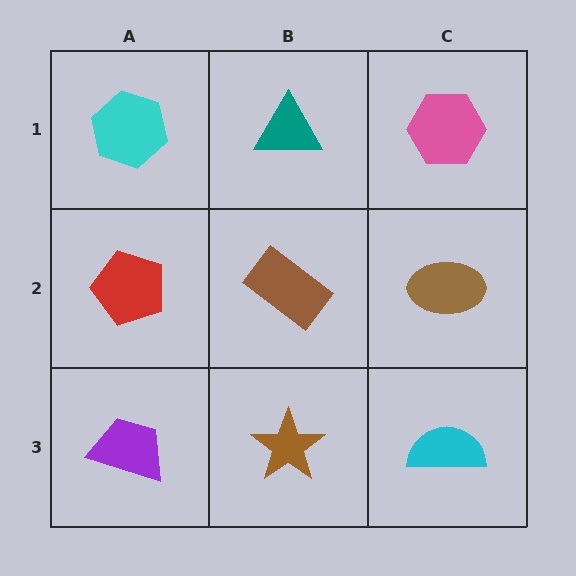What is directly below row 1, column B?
A brown rectangle.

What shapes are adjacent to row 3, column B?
A brown rectangle (row 2, column B), a purple trapezoid (row 3, column A), a cyan semicircle (row 3, column C).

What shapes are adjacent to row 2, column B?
A teal triangle (row 1, column B), a brown star (row 3, column B), a red pentagon (row 2, column A), a brown ellipse (row 2, column C).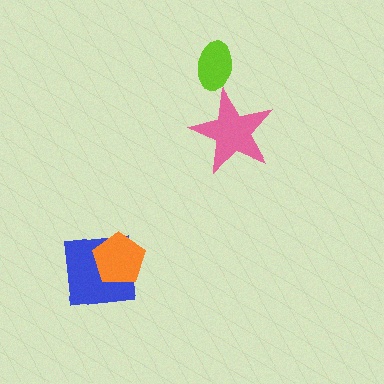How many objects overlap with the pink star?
0 objects overlap with the pink star.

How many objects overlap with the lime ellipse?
0 objects overlap with the lime ellipse.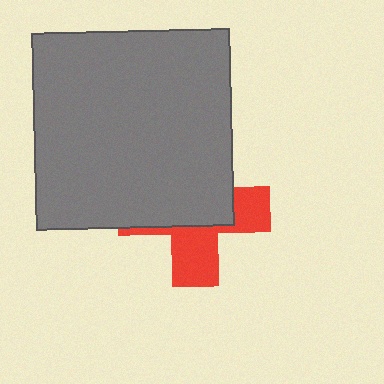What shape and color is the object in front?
The object in front is a gray square.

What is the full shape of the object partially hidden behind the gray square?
The partially hidden object is a red cross.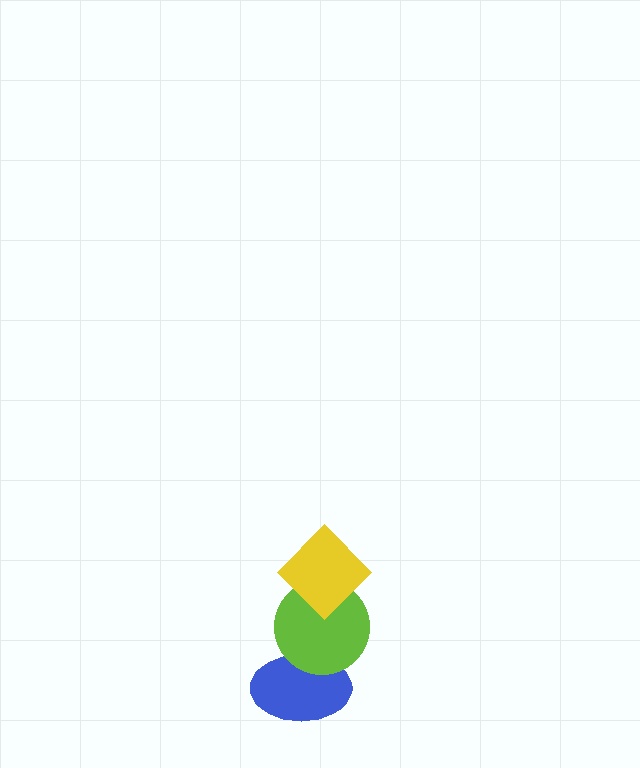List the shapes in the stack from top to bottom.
From top to bottom: the yellow diamond, the lime circle, the blue ellipse.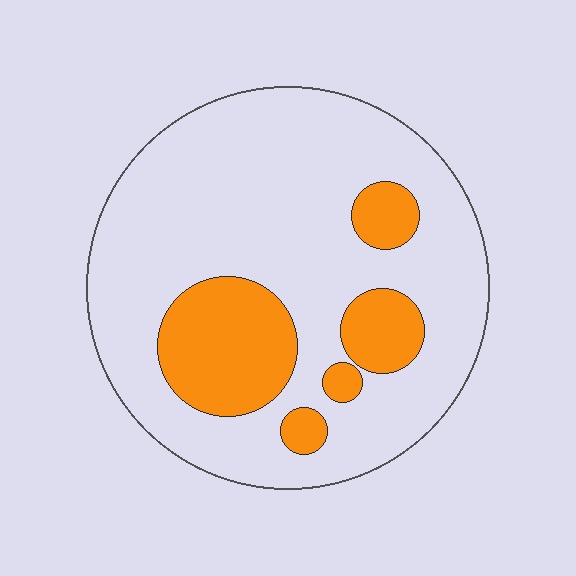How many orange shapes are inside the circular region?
5.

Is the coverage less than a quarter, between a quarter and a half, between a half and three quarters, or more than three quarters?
Less than a quarter.